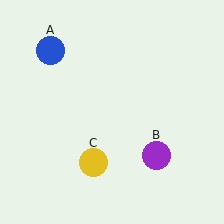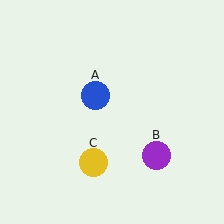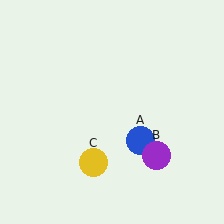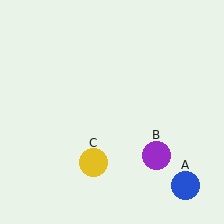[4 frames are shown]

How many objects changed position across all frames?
1 object changed position: blue circle (object A).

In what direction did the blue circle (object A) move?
The blue circle (object A) moved down and to the right.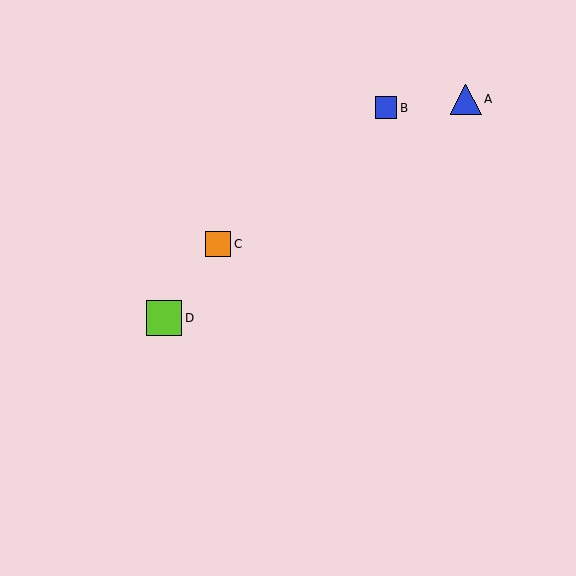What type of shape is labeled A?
Shape A is a blue triangle.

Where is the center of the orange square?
The center of the orange square is at (218, 244).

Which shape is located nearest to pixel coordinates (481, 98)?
The blue triangle (labeled A) at (466, 99) is nearest to that location.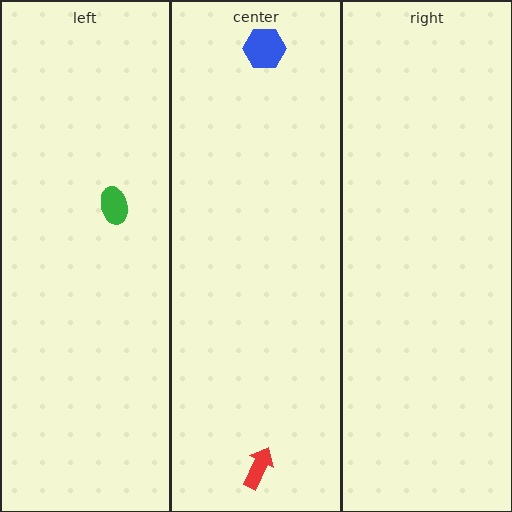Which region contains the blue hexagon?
The center region.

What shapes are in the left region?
The green ellipse.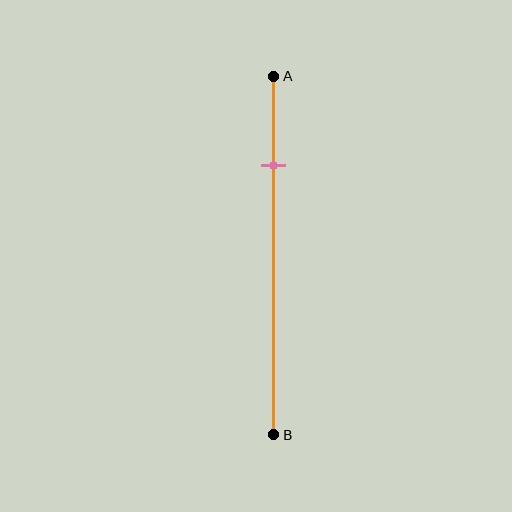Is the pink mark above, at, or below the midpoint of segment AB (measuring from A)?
The pink mark is above the midpoint of segment AB.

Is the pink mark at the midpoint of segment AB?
No, the mark is at about 25% from A, not at the 50% midpoint.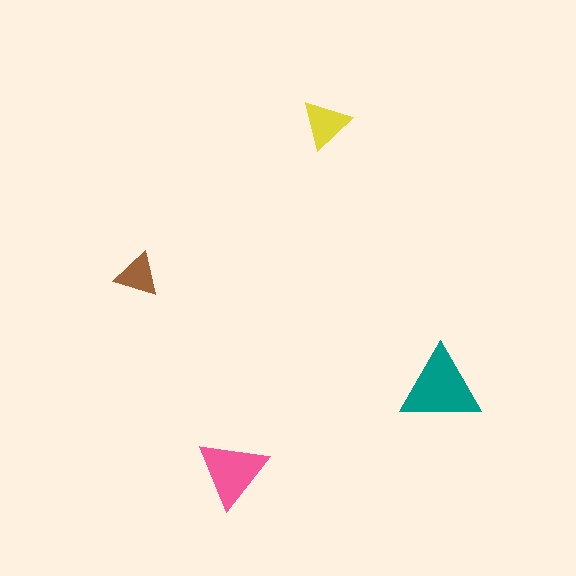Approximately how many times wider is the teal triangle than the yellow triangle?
About 1.5 times wider.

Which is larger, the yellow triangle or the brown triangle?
The yellow one.